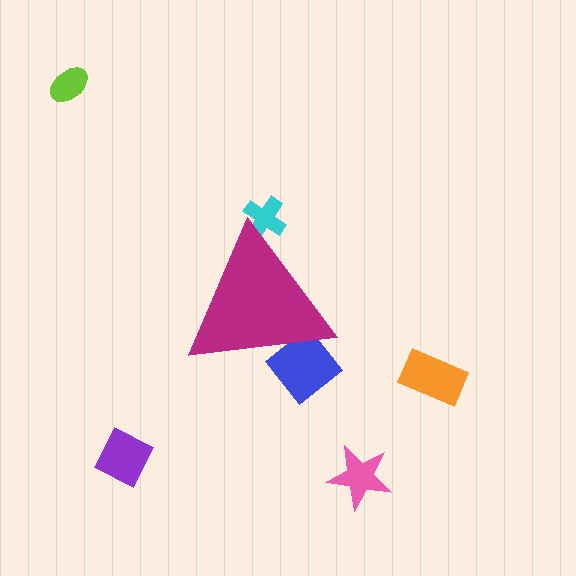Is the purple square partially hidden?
No, the purple square is fully visible.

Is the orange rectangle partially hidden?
No, the orange rectangle is fully visible.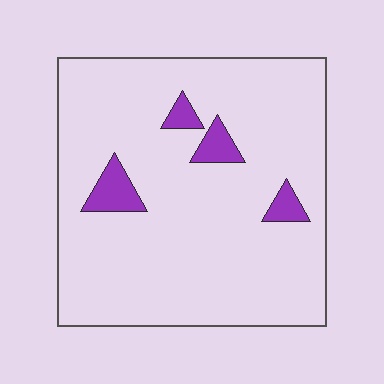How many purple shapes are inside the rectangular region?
4.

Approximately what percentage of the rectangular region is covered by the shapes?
Approximately 10%.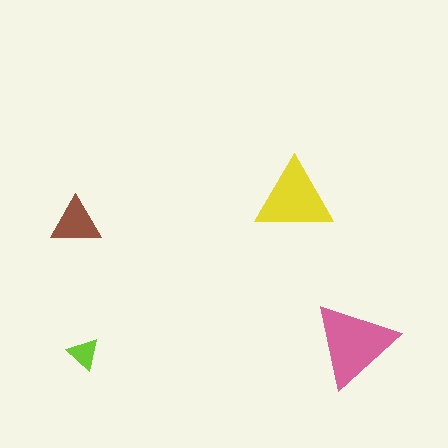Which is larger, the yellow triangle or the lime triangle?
The yellow one.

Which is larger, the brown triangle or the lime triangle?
The brown one.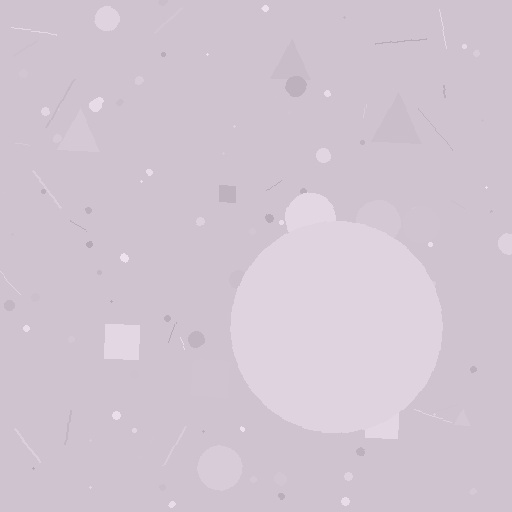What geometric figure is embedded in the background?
A circle is embedded in the background.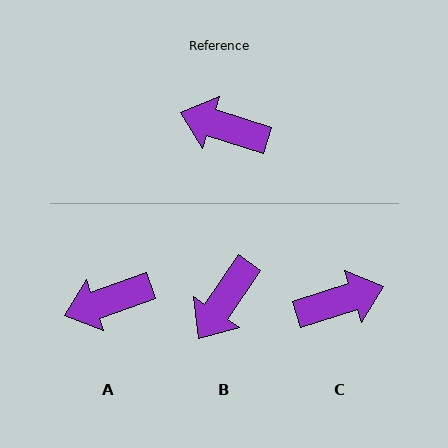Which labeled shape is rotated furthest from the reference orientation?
C, about 144 degrees away.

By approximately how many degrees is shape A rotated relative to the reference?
Approximately 37 degrees counter-clockwise.